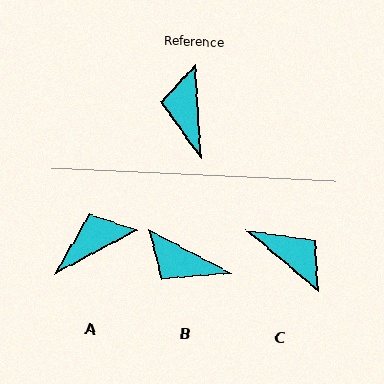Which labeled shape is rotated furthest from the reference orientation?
C, about 134 degrees away.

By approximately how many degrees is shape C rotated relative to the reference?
Approximately 134 degrees clockwise.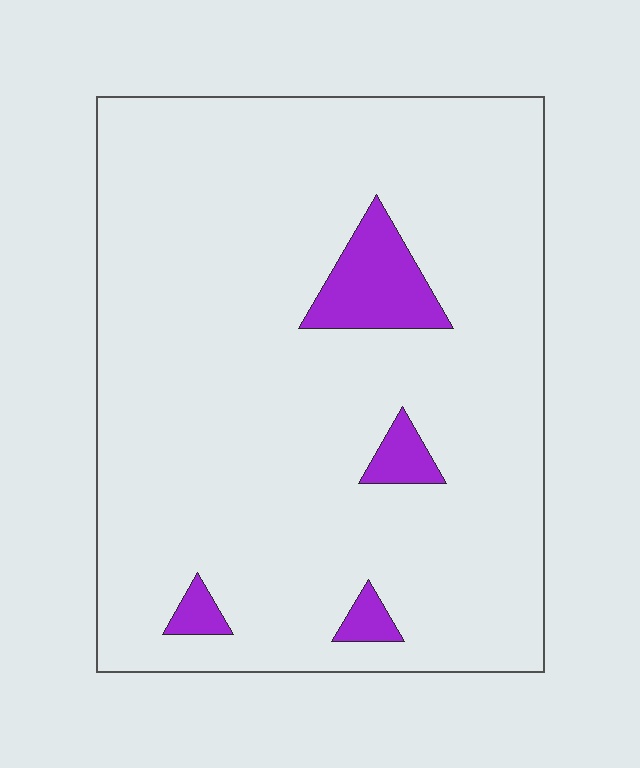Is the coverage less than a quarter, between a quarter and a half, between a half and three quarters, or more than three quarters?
Less than a quarter.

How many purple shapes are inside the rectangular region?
4.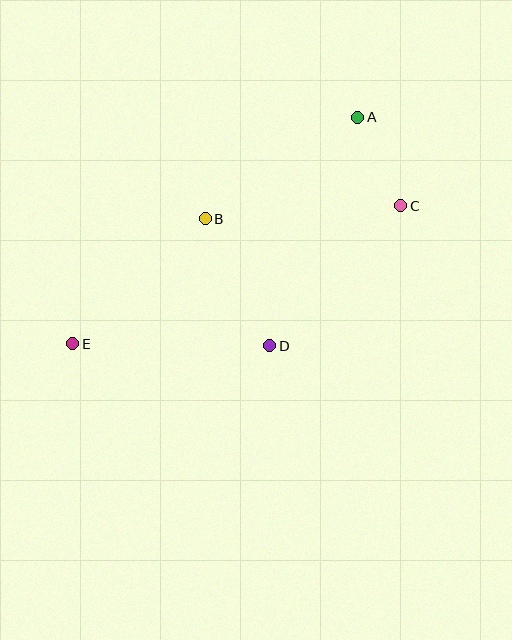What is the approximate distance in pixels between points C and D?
The distance between C and D is approximately 192 pixels.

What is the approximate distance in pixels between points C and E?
The distance between C and E is approximately 356 pixels.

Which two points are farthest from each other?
Points A and E are farthest from each other.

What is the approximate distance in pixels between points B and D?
The distance between B and D is approximately 142 pixels.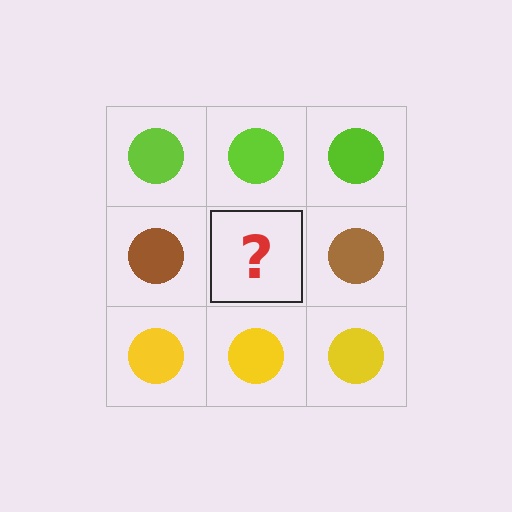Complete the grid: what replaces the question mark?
The question mark should be replaced with a brown circle.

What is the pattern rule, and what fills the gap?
The rule is that each row has a consistent color. The gap should be filled with a brown circle.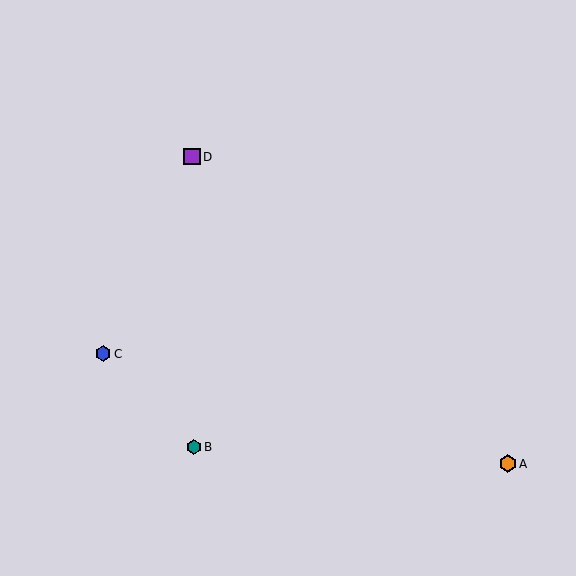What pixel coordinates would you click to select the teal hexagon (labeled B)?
Click at (194, 447) to select the teal hexagon B.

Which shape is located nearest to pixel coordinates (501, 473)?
The orange hexagon (labeled A) at (508, 464) is nearest to that location.